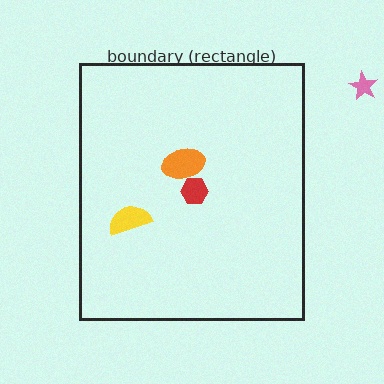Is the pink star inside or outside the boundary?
Outside.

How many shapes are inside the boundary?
3 inside, 1 outside.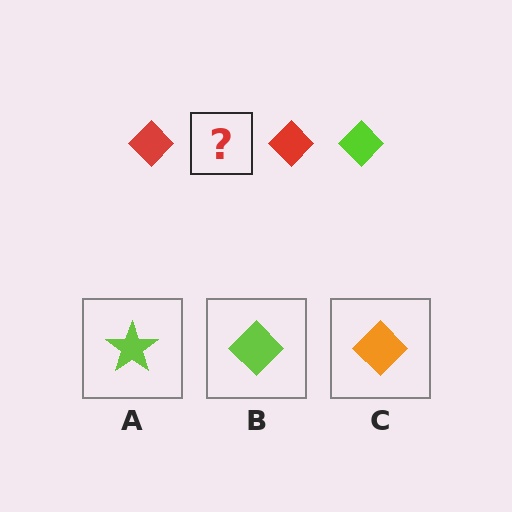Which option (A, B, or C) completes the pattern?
B.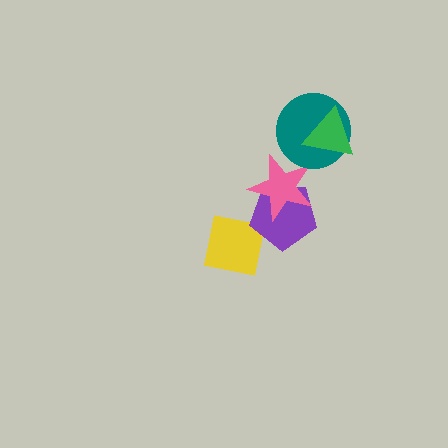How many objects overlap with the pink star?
2 objects overlap with the pink star.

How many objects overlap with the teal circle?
2 objects overlap with the teal circle.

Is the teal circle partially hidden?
Yes, it is partially covered by another shape.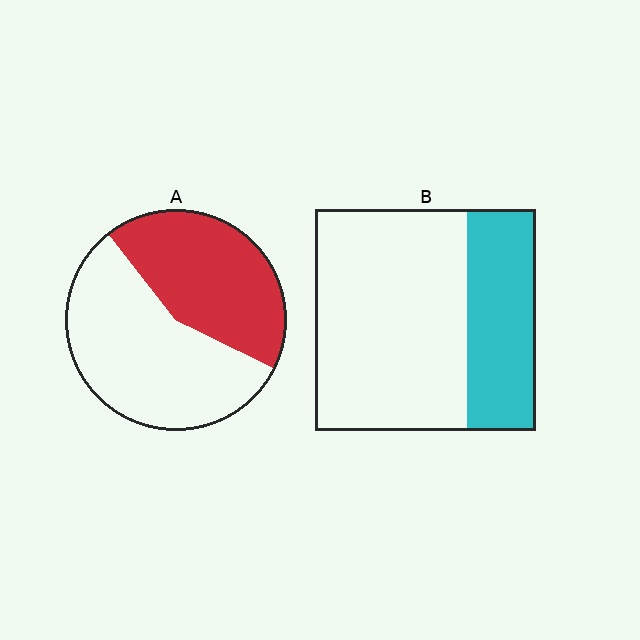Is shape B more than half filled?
No.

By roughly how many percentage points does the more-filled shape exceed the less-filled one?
By roughly 10 percentage points (A over B).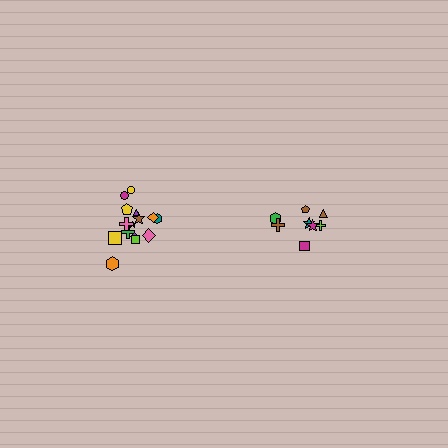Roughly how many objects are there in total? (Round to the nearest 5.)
Roughly 25 objects in total.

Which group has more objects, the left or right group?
The left group.